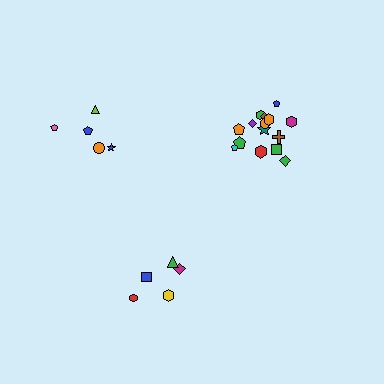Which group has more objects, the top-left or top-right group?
The top-right group.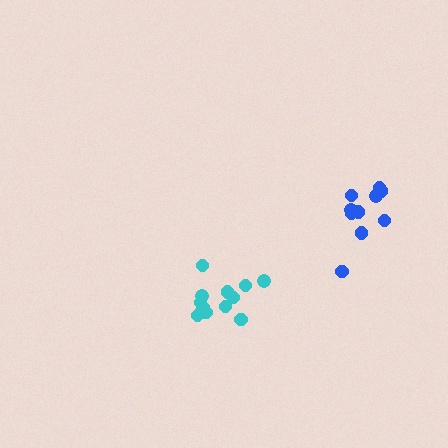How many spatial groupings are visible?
There are 2 spatial groupings.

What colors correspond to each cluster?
The clusters are colored: cyan, blue.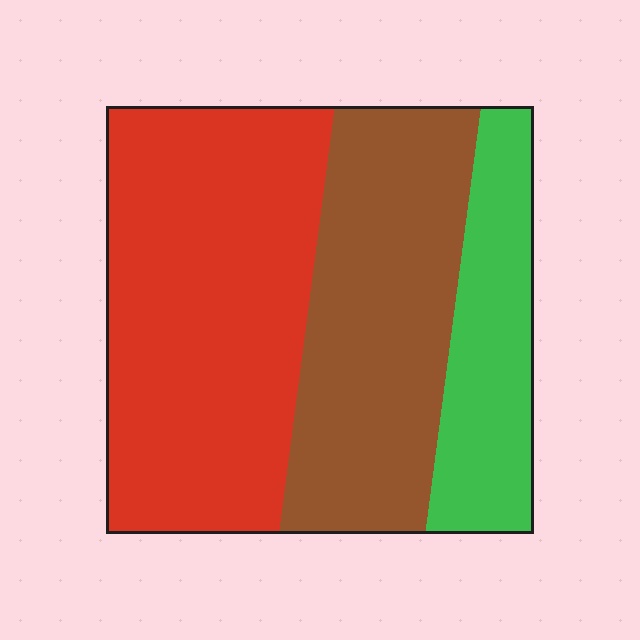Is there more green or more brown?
Brown.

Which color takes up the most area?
Red, at roughly 45%.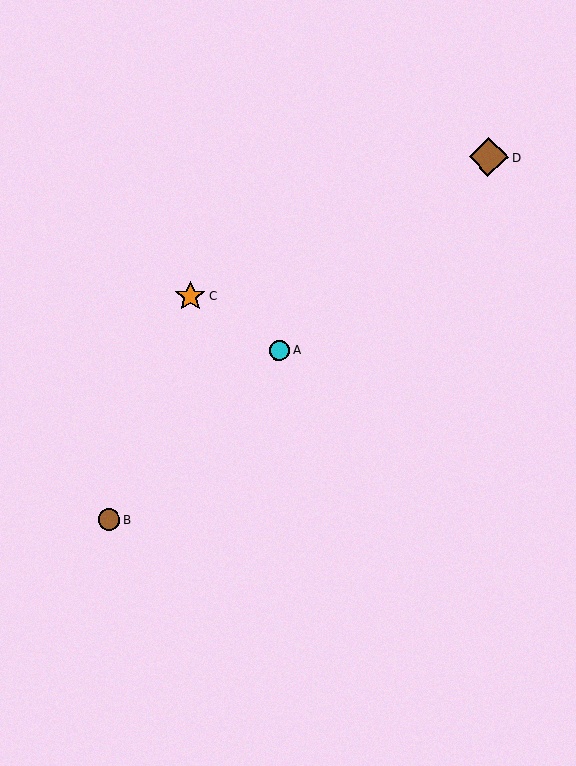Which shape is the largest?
The brown diamond (labeled D) is the largest.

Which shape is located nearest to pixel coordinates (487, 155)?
The brown diamond (labeled D) at (489, 157) is nearest to that location.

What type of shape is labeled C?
Shape C is an orange star.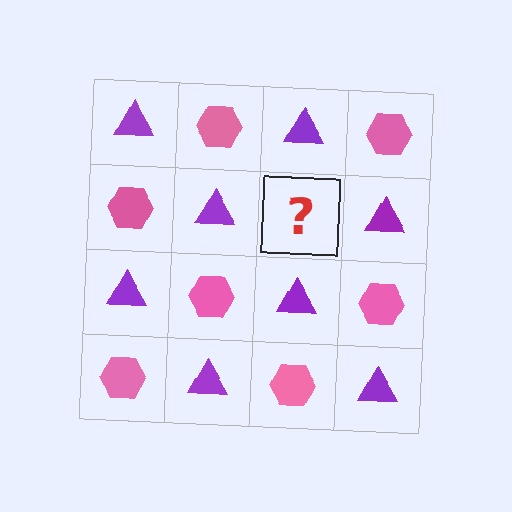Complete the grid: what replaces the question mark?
The question mark should be replaced with a pink hexagon.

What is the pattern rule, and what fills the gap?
The rule is that it alternates purple triangle and pink hexagon in a checkerboard pattern. The gap should be filled with a pink hexagon.